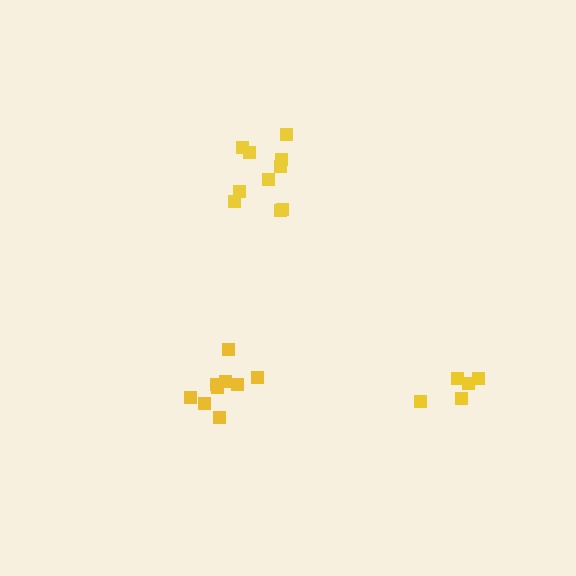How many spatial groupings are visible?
There are 3 spatial groupings.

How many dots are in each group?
Group 1: 10 dots, Group 2: 5 dots, Group 3: 9 dots (24 total).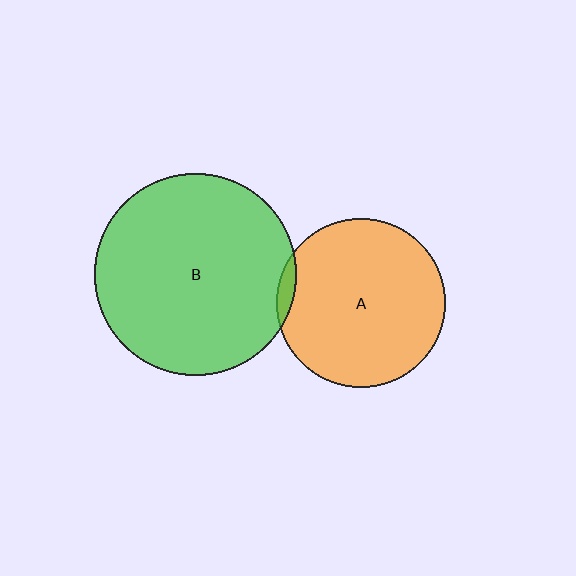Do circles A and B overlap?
Yes.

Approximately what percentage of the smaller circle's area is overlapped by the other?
Approximately 5%.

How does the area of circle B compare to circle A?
Approximately 1.4 times.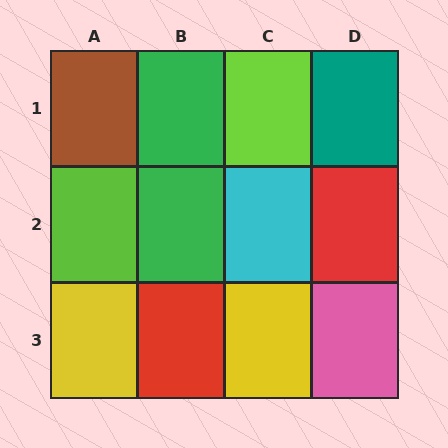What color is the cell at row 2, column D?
Red.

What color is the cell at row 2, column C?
Cyan.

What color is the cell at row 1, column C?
Lime.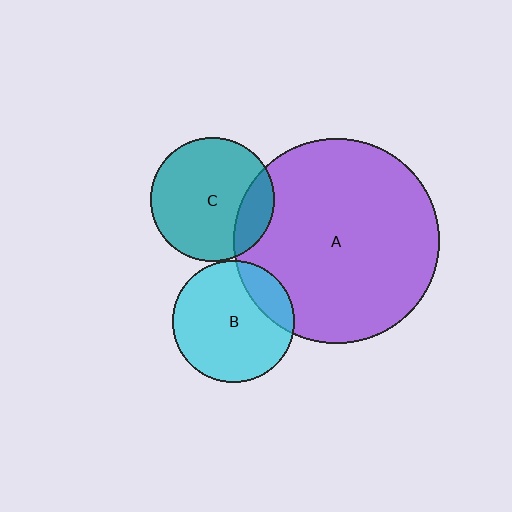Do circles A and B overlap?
Yes.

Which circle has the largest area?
Circle A (purple).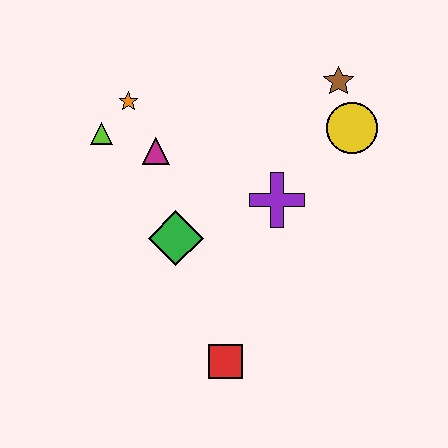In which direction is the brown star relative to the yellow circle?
The brown star is above the yellow circle.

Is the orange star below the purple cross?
No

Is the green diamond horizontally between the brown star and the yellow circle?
No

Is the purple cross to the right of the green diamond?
Yes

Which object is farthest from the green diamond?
The brown star is farthest from the green diamond.